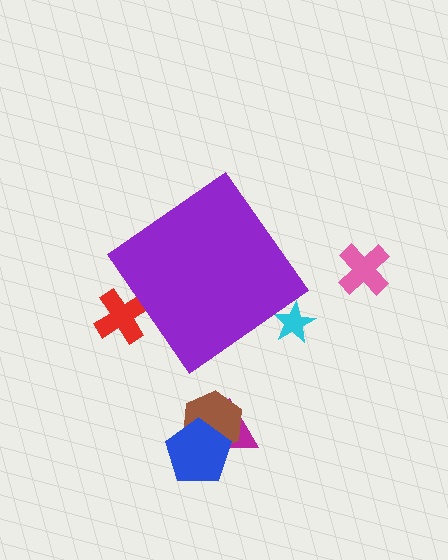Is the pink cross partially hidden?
No, the pink cross is fully visible.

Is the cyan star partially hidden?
Yes, the cyan star is partially hidden behind the purple diamond.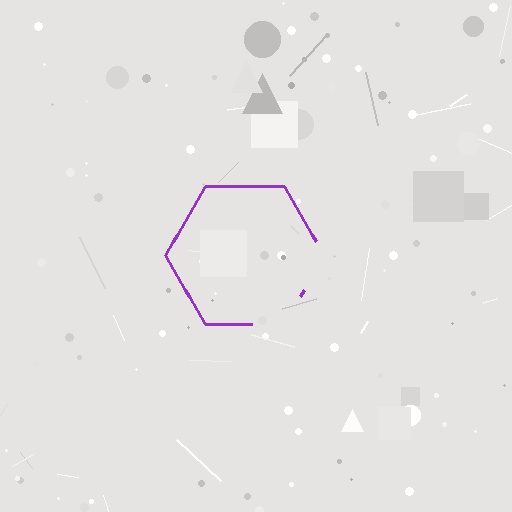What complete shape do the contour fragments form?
The contour fragments form a hexagon.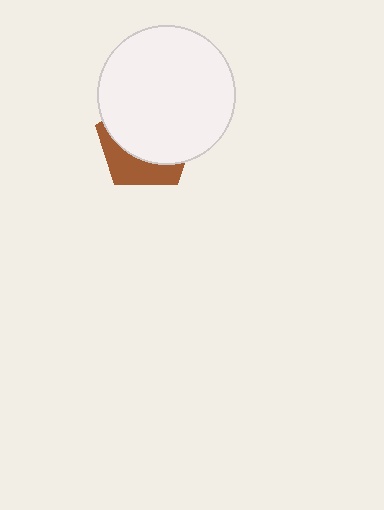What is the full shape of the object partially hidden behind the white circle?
The partially hidden object is a brown pentagon.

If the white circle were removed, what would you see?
You would see the complete brown pentagon.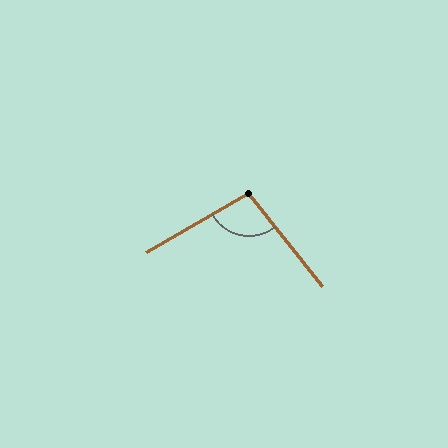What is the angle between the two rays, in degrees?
Approximately 99 degrees.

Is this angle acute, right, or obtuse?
It is obtuse.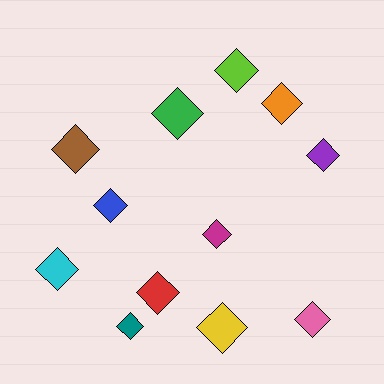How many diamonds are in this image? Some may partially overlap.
There are 12 diamonds.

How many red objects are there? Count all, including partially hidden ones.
There is 1 red object.